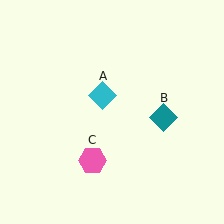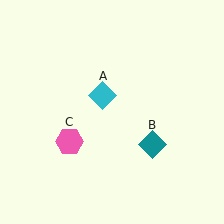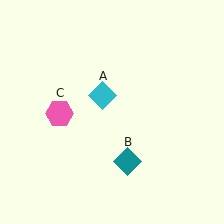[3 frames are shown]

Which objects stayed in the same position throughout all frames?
Cyan diamond (object A) remained stationary.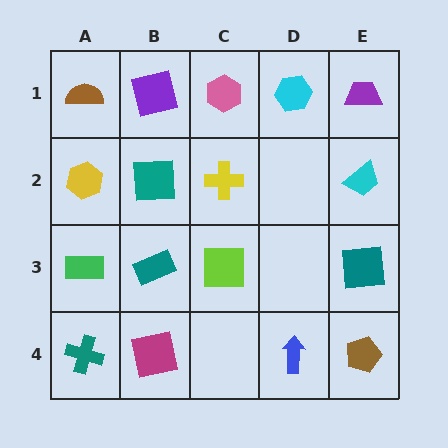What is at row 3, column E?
A teal square.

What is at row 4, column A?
A teal cross.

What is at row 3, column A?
A green rectangle.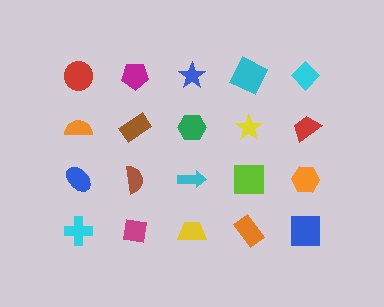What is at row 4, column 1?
A cyan cross.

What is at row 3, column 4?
A lime square.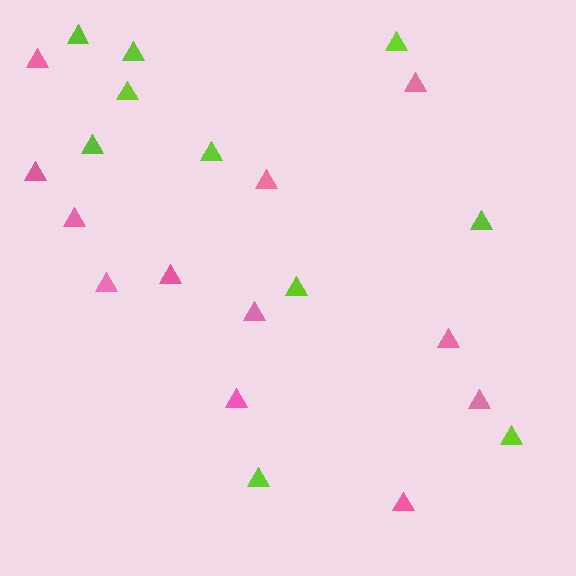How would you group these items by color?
There are 2 groups: one group of lime triangles (10) and one group of pink triangles (12).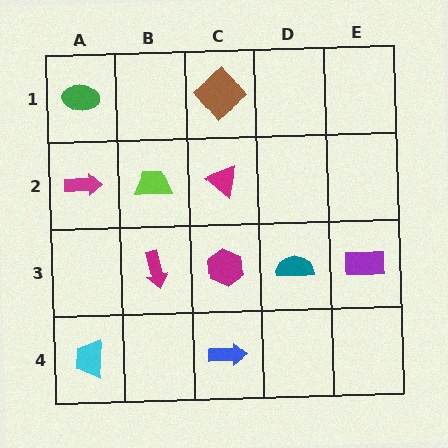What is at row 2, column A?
A magenta arrow.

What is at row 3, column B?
A magenta arrow.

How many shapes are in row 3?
4 shapes.